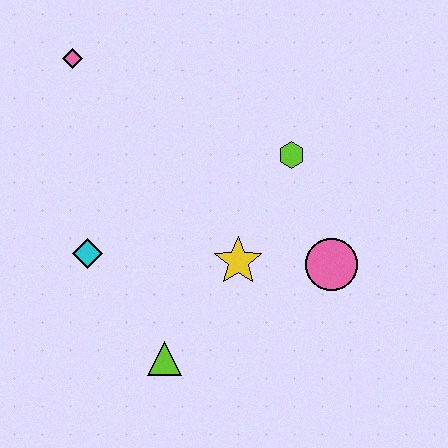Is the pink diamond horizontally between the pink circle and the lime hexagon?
No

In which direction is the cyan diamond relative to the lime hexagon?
The cyan diamond is to the left of the lime hexagon.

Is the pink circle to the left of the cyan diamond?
No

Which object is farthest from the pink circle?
The pink diamond is farthest from the pink circle.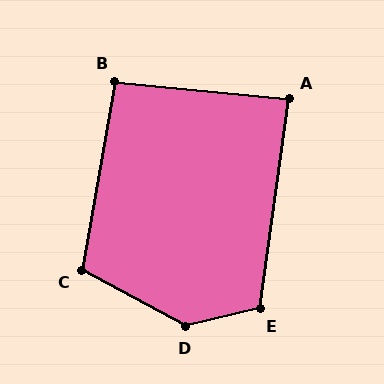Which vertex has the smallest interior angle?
A, at approximately 88 degrees.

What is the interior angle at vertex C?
Approximately 109 degrees (obtuse).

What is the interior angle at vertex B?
Approximately 94 degrees (approximately right).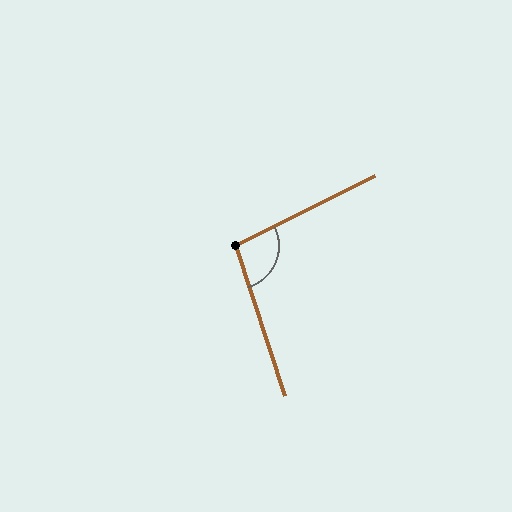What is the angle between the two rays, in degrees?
Approximately 99 degrees.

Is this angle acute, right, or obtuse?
It is obtuse.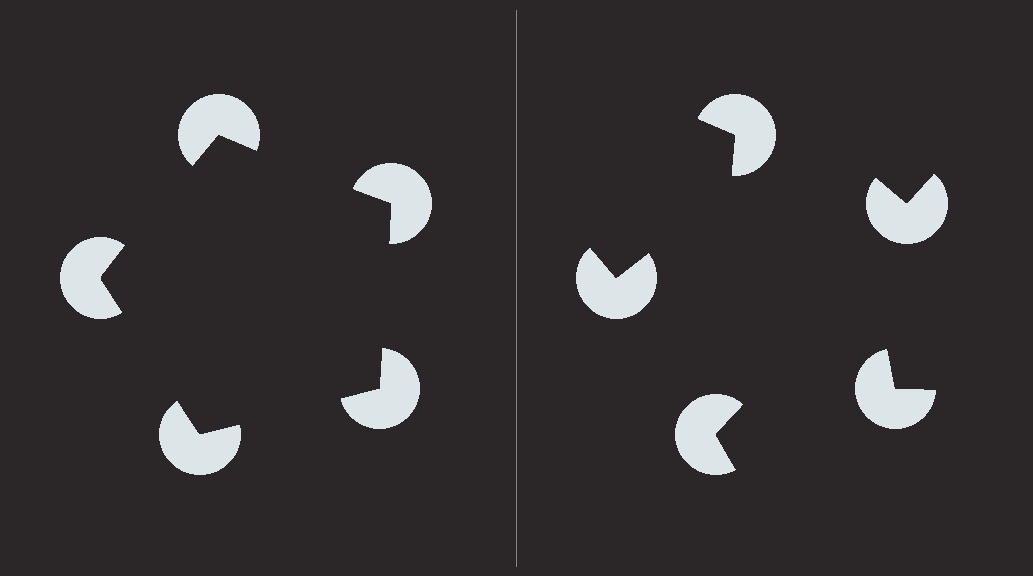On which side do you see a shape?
An illusory pentagon appears on the left side. On the right side the wedge cuts are rotated, so no coherent shape forms.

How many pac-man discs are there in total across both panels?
10 — 5 on each side.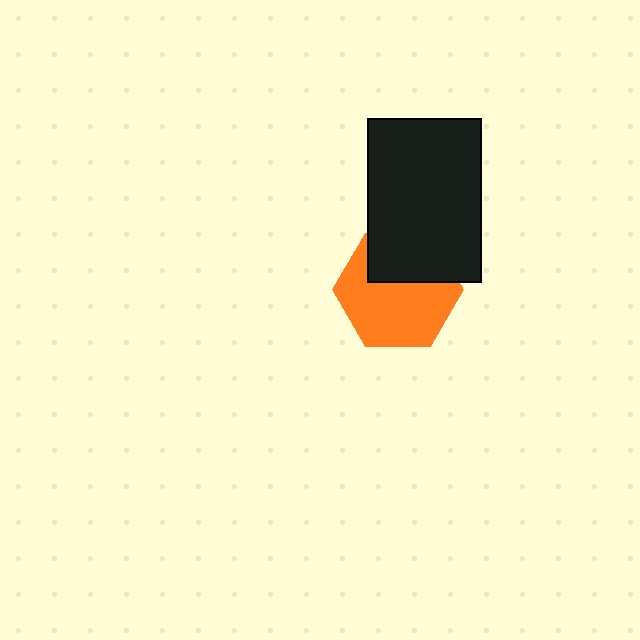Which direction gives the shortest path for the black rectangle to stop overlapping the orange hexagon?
Moving up gives the shortest separation.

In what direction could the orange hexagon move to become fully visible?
The orange hexagon could move down. That would shift it out from behind the black rectangle entirely.